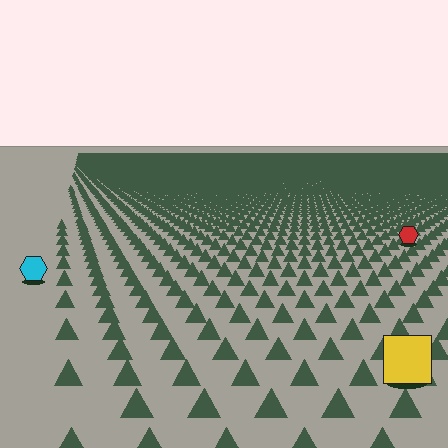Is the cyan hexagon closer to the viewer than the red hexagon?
Yes. The cyan hexagon is closer — you can tell from the texture gradient: the ground texture is coarser near it.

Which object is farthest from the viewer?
The red hexagon is farthest from the viewer. It appears smaller and the ground texture around it is denser.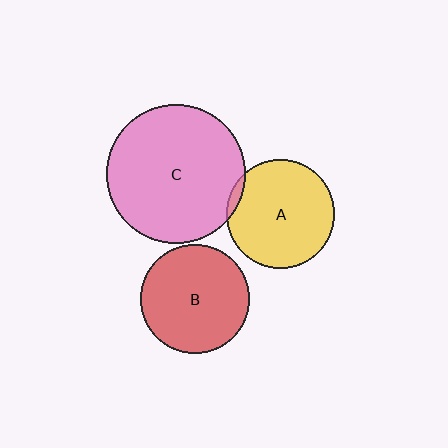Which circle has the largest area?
Circle C (pink).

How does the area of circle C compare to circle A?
Approximately 1.6 times.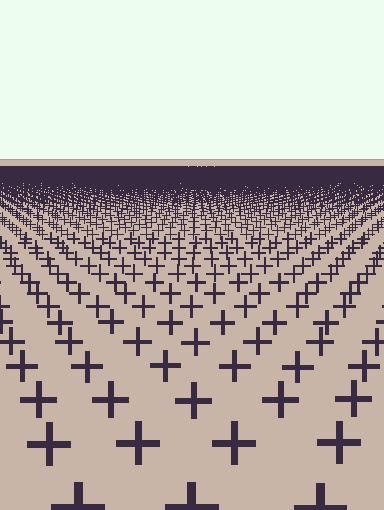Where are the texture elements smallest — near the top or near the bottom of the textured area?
Near the top.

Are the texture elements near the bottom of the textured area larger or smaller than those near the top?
Larger. Near the bottom, elements are closer to the viewer and appear at a bigger on-screen size.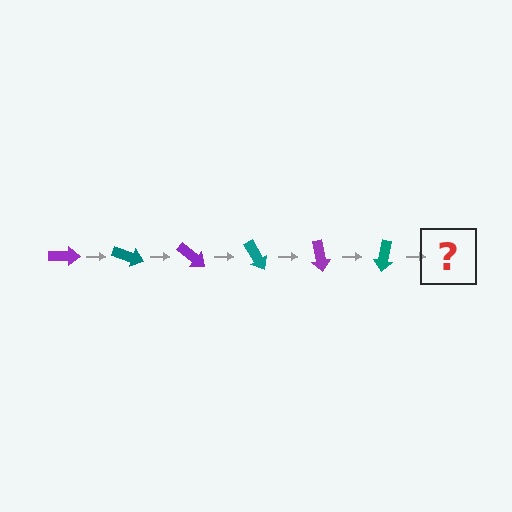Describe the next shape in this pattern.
It should be a purple arrow, rotated 120 degrees from the start.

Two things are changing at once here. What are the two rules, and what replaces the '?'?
The two rules are that it rotates 20 degrees each step and the color cycles through purple and teal. The '?' should be a purple arrow, rotated 120 degrees from the start.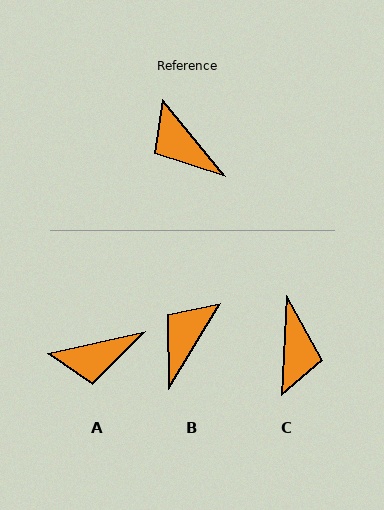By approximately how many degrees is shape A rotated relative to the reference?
Approximately 64 degrees counter-clockwise.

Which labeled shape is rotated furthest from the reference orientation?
C, about 138 degrees away.